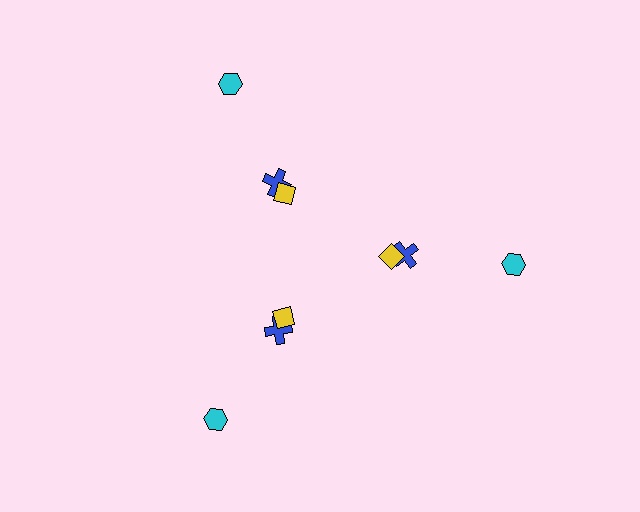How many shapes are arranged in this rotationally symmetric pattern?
There are 9 shapes, arranged in 3 groups of 3.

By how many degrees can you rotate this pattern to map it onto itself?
The pattern maps onto itself every 120 degrees of rotation.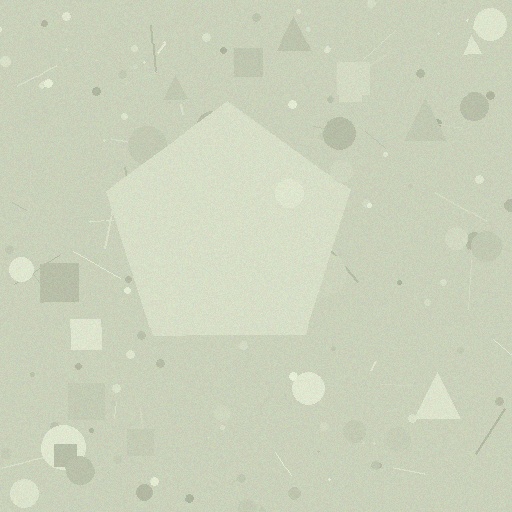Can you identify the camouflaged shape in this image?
The camouflaged shape is a pentagon.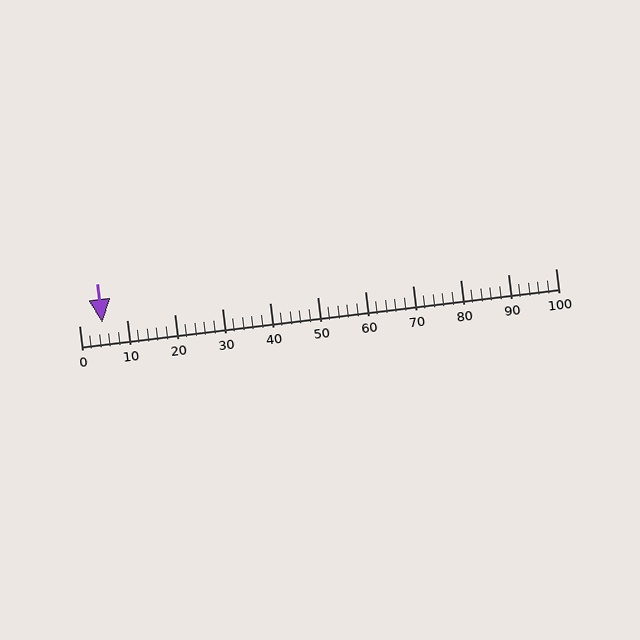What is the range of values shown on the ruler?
The ruler shows values from 0 to 100.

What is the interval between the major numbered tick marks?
The major tick marks are spaced 10 units apart.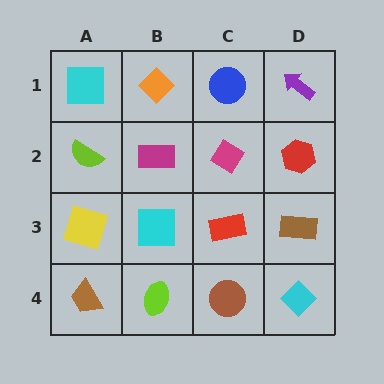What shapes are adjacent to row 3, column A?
A lime semicircle (row 2, column A), a brown trapezoid (row 4, column A), a cyan square (row 3, column B).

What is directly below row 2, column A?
A yellow square.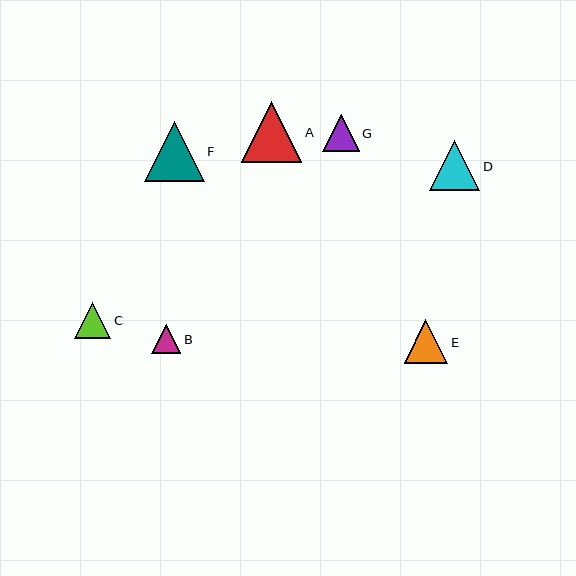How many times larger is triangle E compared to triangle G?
Triangle E is approximately 1.2 times the size of triangle G.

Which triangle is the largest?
Triangle A is the largest with a size of approximately 60 pixels.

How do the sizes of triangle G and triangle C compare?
Triangle G and triangle C are approximately the same size.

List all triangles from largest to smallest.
From largest to smallest: A, F, D, E, G, C, B.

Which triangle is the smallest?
Triangle B is the smallest with a size of approximately 29 pixels.